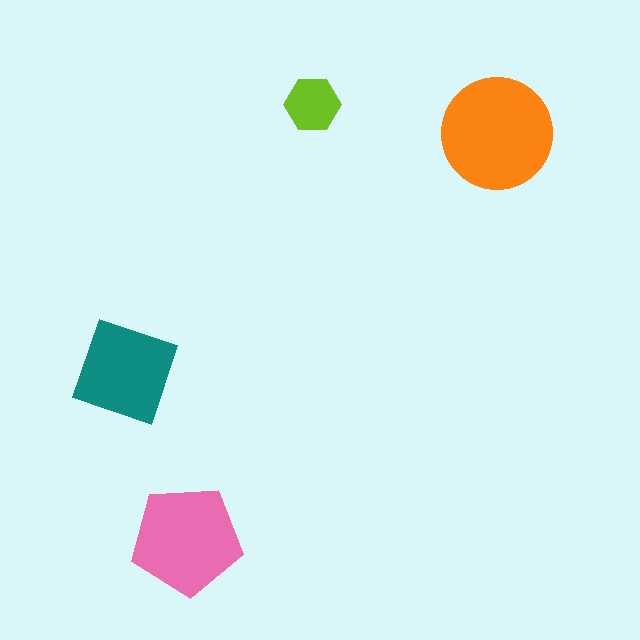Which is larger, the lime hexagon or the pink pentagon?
The pink pentagon.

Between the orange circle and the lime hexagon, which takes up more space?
The orange circle.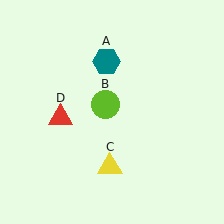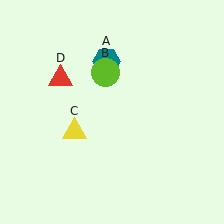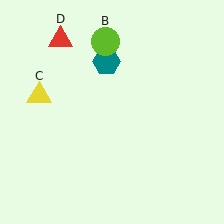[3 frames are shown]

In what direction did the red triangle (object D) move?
The red triangle (object D) moved up.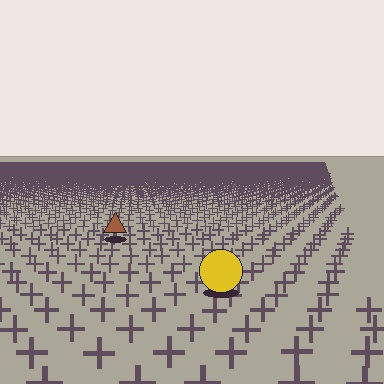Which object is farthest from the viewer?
The brown triangle is farthest from the viewer. It appears smaller and the ground texture around it is denser.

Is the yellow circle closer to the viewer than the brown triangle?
Yes. The yellow circle is closer — you can tell from the texture gradient: the ground texture is coarser near it.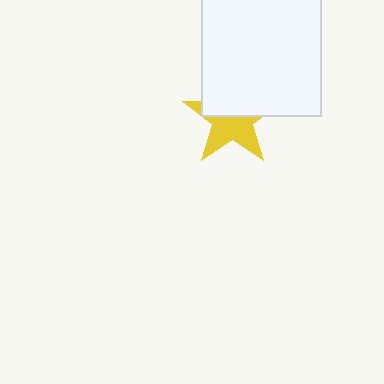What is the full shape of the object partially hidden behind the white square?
The partially hidden object is a yellow star.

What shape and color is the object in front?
The object in front is a white square.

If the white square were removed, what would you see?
You would see the complete yellow star.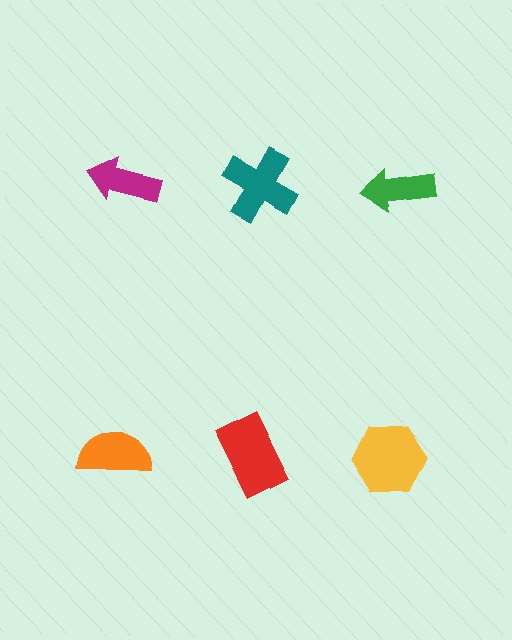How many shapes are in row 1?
3 shapes.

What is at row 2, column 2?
A red rectangle.